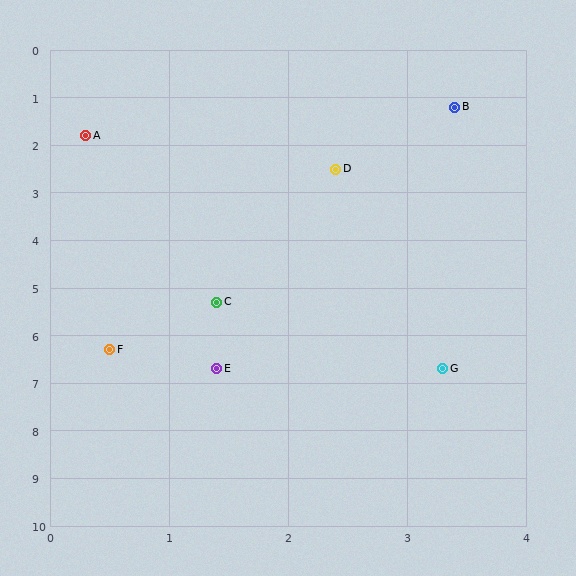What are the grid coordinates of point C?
Point C is at approximately (1.4, 5.3).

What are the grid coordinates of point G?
Point G is at approximately (3.3, 6.7).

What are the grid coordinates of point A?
Point A is at approximately (0.3, 1.8).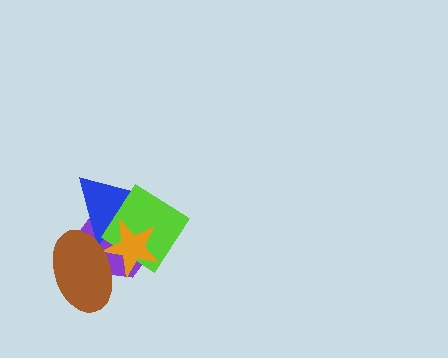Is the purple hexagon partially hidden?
Yes, it is partially covered by another shape.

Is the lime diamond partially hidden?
Yes, it is partially covered by another shape.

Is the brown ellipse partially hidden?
No, no other shape covers it.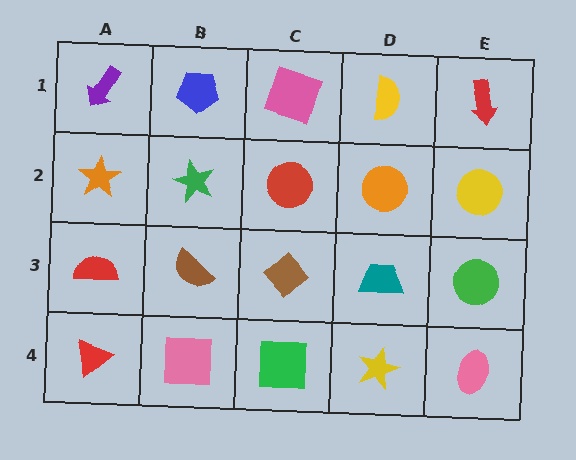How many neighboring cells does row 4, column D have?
3.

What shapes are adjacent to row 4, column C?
A brown diamond (row 3, column C), a pink square (row 4, column B), a yellow star (row 4, column D).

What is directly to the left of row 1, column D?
A pink square.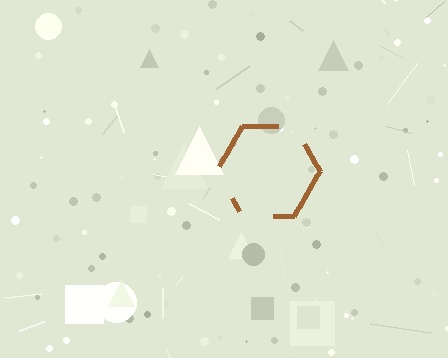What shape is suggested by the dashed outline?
The dashed outline suggests a hexagon.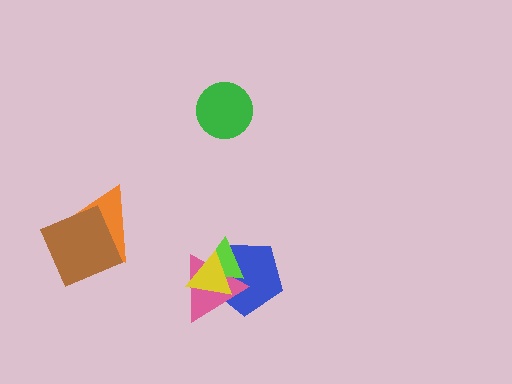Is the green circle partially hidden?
No, no other shape covers it.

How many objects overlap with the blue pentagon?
3 objects overlap with the blue pentagon.